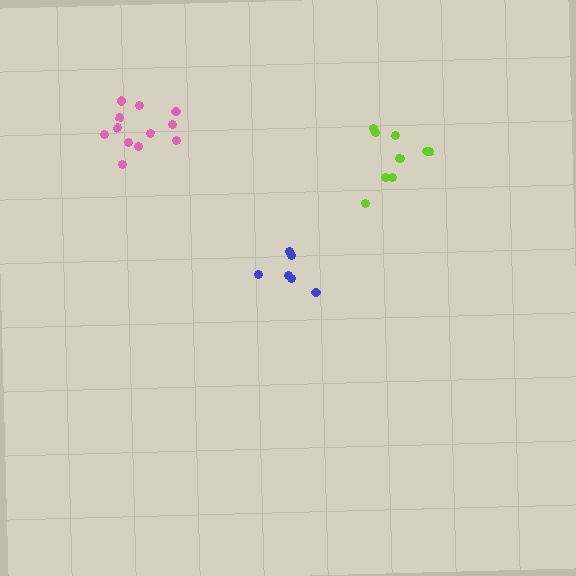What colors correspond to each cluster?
The clusters are colored: lime, pink, blue.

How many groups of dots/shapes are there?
There are 3 groups.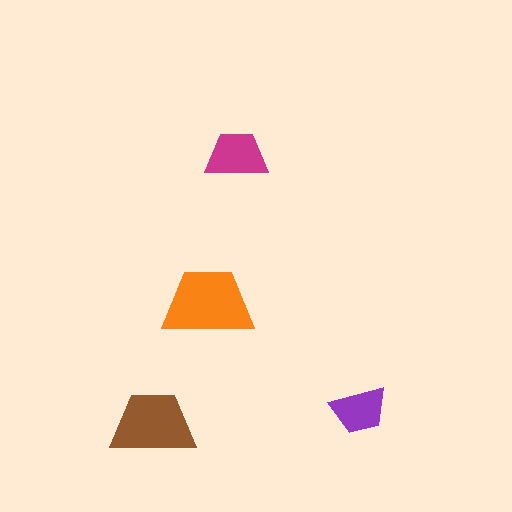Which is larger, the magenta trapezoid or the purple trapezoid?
The magenta one.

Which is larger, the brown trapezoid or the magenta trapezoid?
The brown one.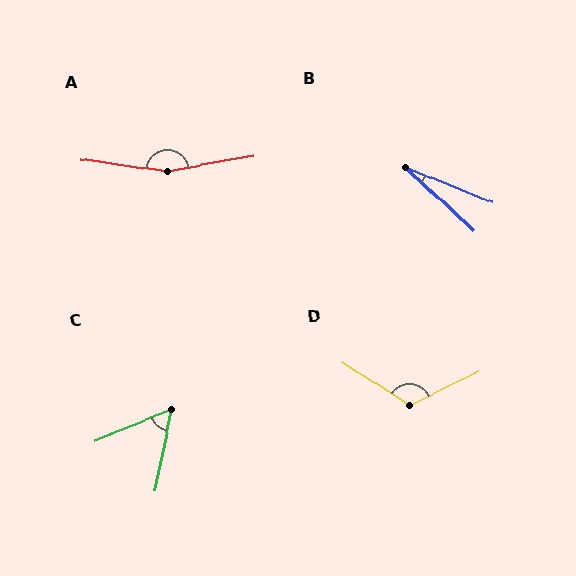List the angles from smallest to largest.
B (21°), C (56°), D (121°), A (161°).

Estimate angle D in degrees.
Approximately 121 degrees.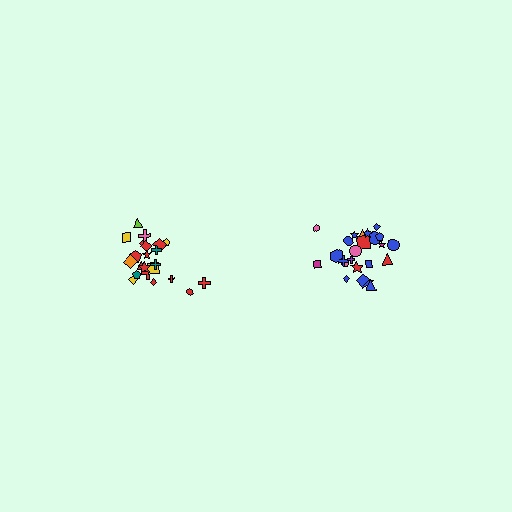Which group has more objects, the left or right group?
The right group.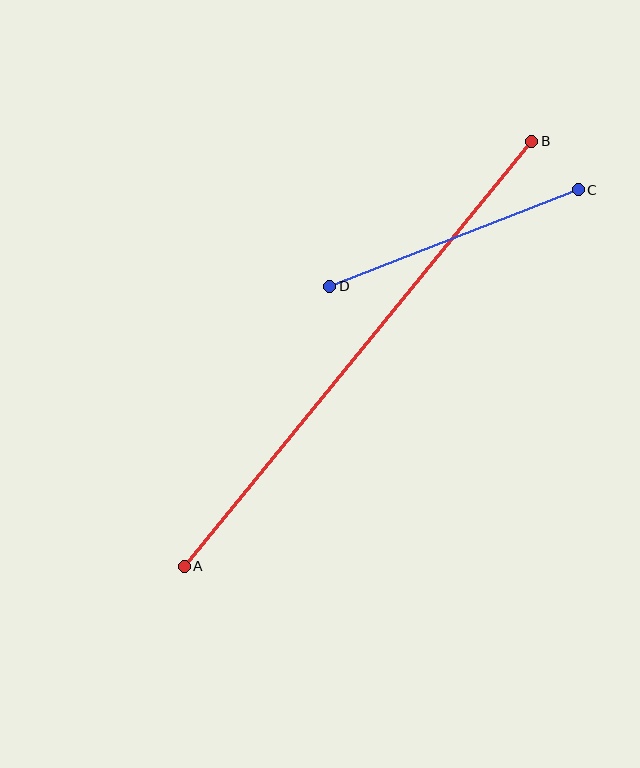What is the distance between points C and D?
The distance is approximately 266 pixels.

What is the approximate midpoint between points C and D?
The midpoint is at approximately (454, 238) pixels.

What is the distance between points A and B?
The distance is approximately 549 pixels.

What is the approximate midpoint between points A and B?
The midpoint is at approximately (358, 354) pixels.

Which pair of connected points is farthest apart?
Points A and B are farthest apart.